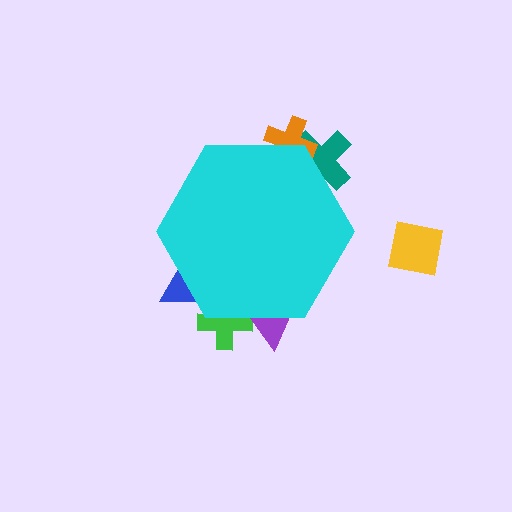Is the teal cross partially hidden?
Yes, the teal cross is partially hidden behind the cyan hexagon.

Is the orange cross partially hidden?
Yes, the orange cross is partially hidden behind the cyan hexagon.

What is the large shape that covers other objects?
A cyan hexagon.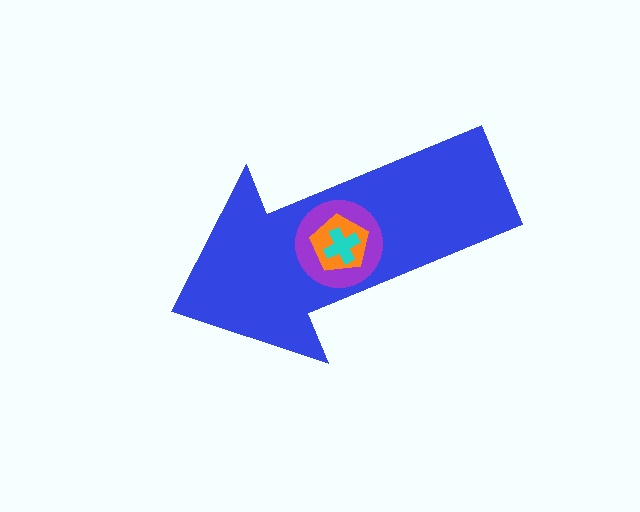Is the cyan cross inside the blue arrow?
Yes.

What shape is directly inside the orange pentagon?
The cyan cross.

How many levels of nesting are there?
4.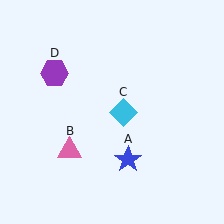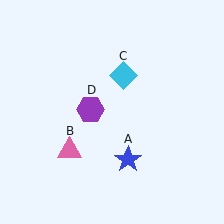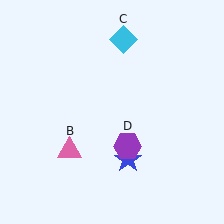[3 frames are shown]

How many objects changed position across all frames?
2 objects changed position: cyan diamond (object C), purple hexagon (object D).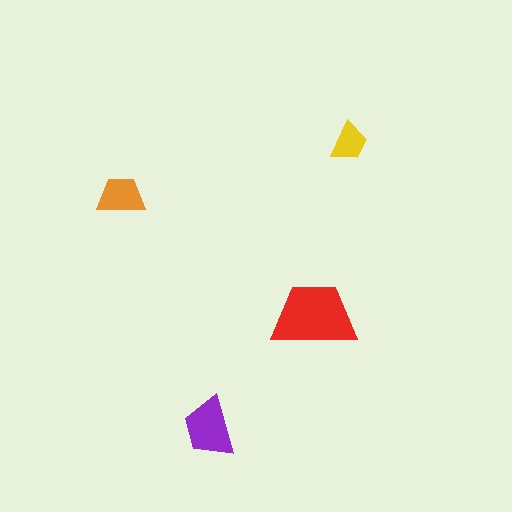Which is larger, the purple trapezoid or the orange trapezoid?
The purple one.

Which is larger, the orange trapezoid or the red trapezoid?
The red one.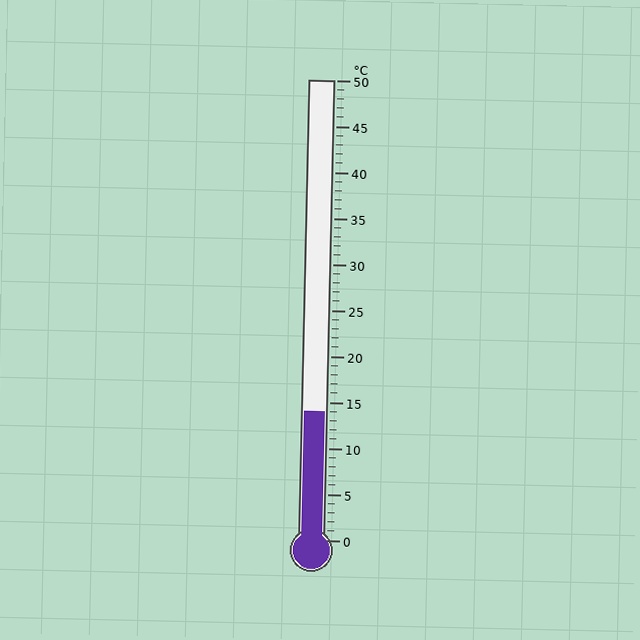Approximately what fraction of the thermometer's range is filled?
The thermometer is filled to approximately 30% of its range.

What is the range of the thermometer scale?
The thermometer scale ranges from 0°C to 50°C.